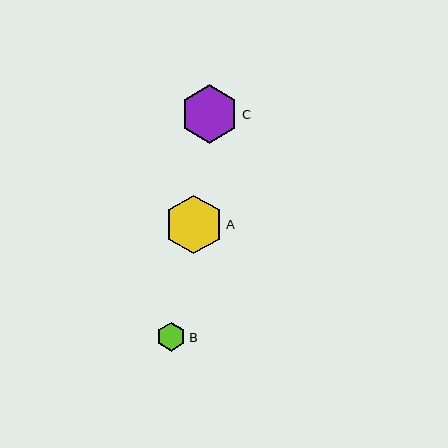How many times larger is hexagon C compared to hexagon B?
Hexagon C is approximately 2.0 times the size of hexagon B.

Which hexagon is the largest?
Hexagon C is the largest with a size of approximately 59 pixels.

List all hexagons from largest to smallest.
From largest to smallest: C, A, B.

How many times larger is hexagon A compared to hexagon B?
Hexagon A is approximately 2.0 times the size of hexagon B.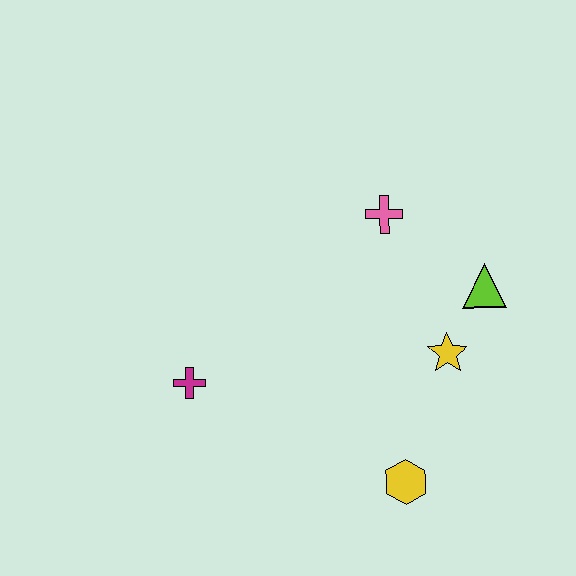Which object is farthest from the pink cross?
The yellow hexagon is farthest from the pink cross.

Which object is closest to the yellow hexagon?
The yellow star is closest to the yellow hexagon.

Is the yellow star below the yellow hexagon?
No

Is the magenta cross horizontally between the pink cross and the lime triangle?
No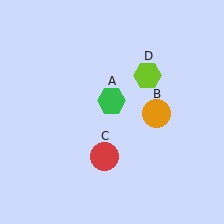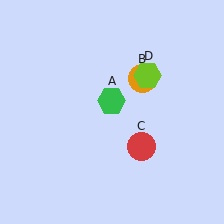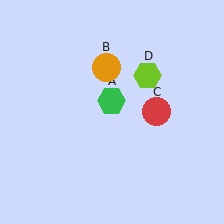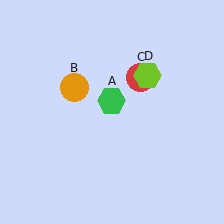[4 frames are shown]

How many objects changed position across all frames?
2 objects changed position: orange circle (object B), red circle (object C).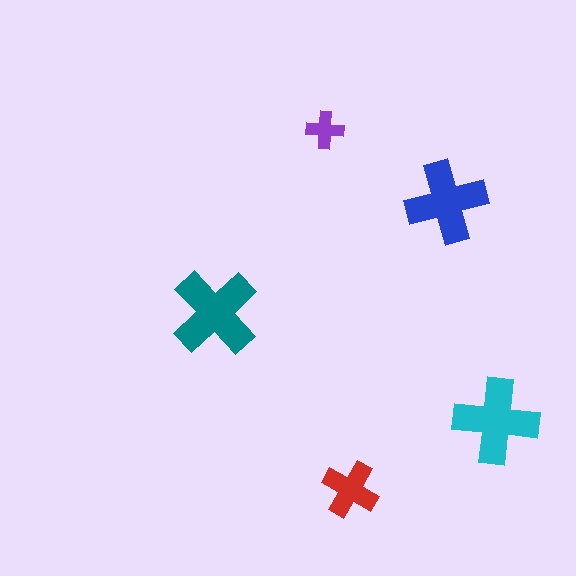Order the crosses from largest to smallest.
the teal one, the cyan one, the blue one, the red one, the purple one.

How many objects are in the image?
There are 5 objects in the image.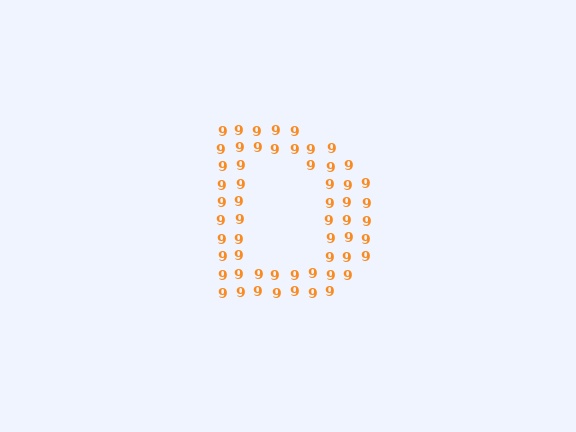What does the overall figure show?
The overall figure shows the letter D.